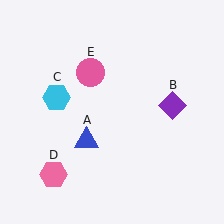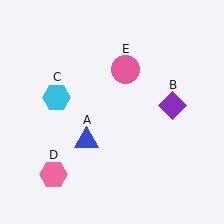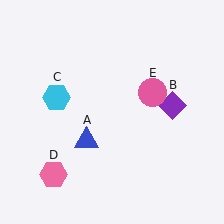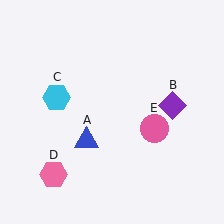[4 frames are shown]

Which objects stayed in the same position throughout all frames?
Blue triangle (object A) and purple diamond (object B) and cyan hexagon (object C) and pink hexagon (object D) remained stationary.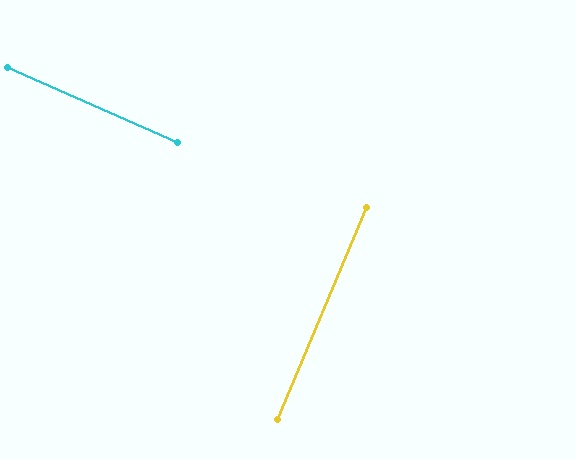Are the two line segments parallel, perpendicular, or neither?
Perpendicular — they meet at approximately 89°.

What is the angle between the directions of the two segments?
Approximately 89 degrees.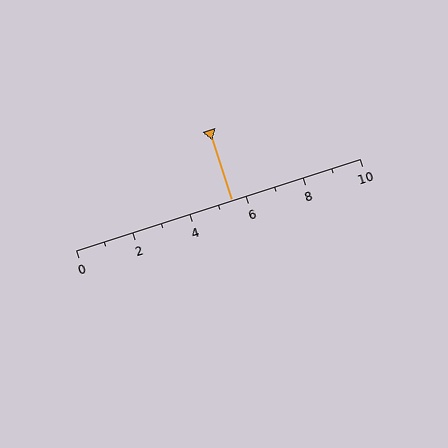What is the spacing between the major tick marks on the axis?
The major ticks are spaced 2 apart.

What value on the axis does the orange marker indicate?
The marker indicates approximately 5.5.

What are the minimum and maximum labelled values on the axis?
The axis runs from 0 to 10.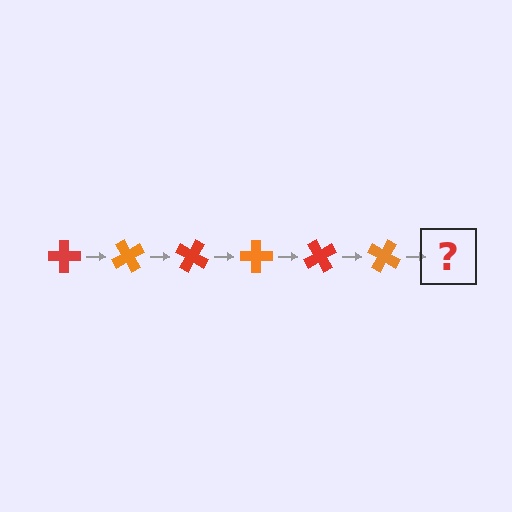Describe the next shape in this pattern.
It should be a red cross, rotated 360 degrees from the start.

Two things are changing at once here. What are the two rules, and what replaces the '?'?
The two rules are that it rotates 60 degrees each step and the color cycles through red and orange. The '?' should be a red cross, rotated 360 degrees from the start.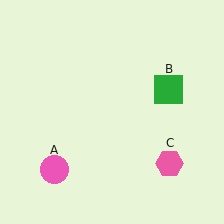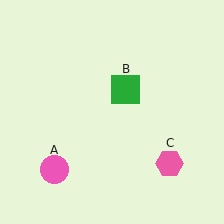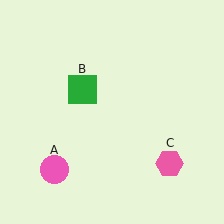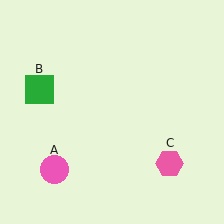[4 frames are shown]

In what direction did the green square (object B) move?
The green square (object B) moved left.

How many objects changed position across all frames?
1 object changed position: green square (object B).